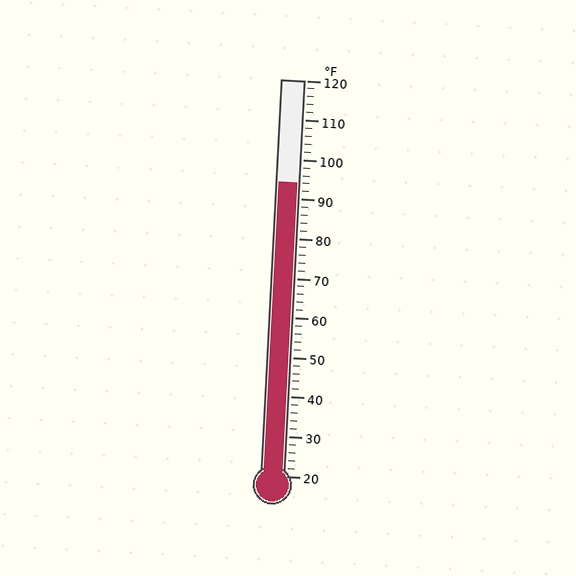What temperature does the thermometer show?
The thermometer shows approximately 94°F.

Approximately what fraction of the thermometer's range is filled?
The thermometer is filled to approximately 75% of its range.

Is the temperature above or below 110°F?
The temperature is below 110°F.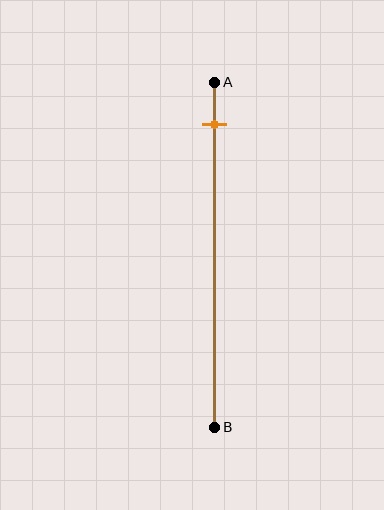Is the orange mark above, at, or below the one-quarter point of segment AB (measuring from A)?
The orange mark is above the one-quarter point of segment AB.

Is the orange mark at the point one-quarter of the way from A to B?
No, the mark is at about 10% from A, not at the 25% one-quarter point.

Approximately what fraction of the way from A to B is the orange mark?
The orange mark is approximately 10% of the way from A to B.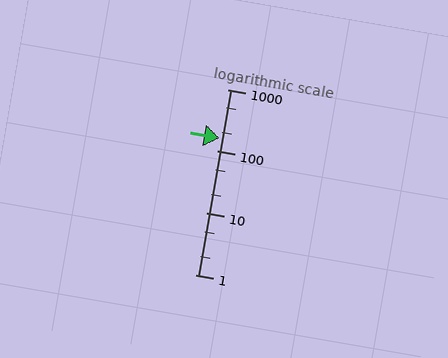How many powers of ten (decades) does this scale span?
The scale spans 3 decades, from 1 to 1000.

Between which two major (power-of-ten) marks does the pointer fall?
The pointer is between 100 and 1000.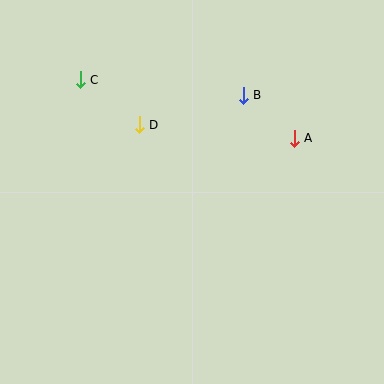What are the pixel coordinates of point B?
Point B is at (243, 95).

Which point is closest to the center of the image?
Point D at (139, 125) is closest to the center.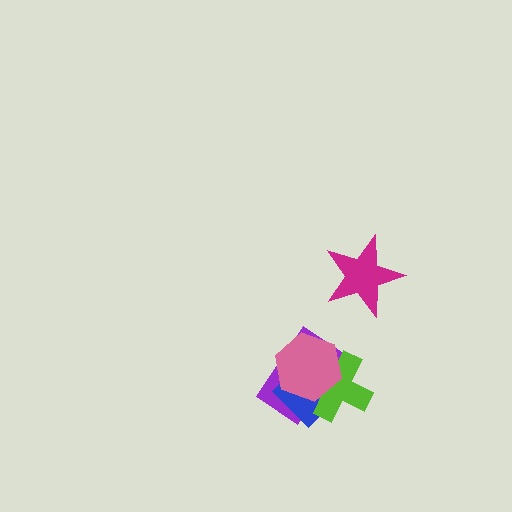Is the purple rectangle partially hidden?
Yes, it is partially covered by another shape.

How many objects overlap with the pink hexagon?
3 objects overlap with the pink hexagon.